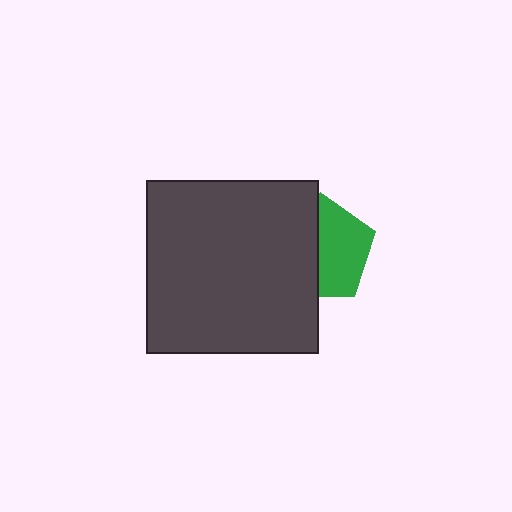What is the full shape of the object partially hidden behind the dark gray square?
The partially hidden object is a green pentagon.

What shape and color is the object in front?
The object in front is a dark gray square.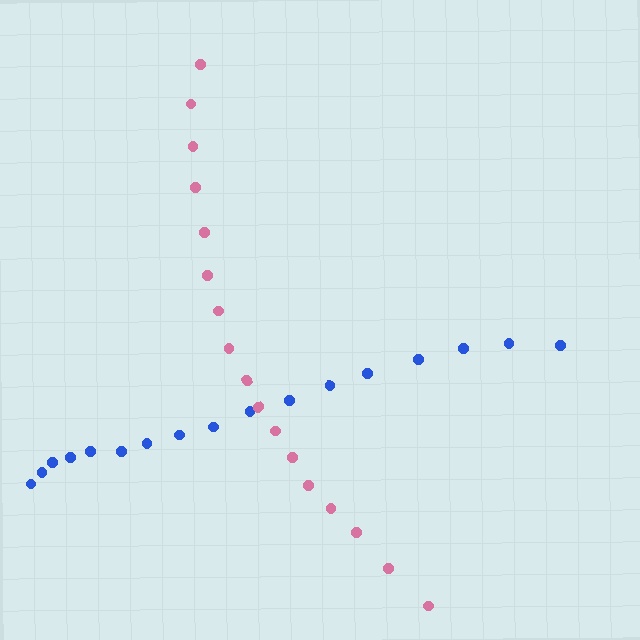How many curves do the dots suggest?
There are 2 distinct paths.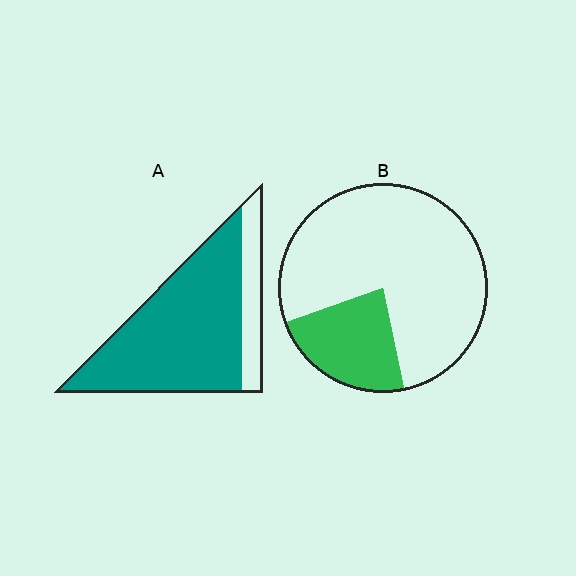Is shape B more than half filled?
No.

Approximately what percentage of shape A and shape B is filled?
A is approximately 80% and B is approximately 25%.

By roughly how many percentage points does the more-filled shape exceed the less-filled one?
By roughly 60 percentage points (A over B).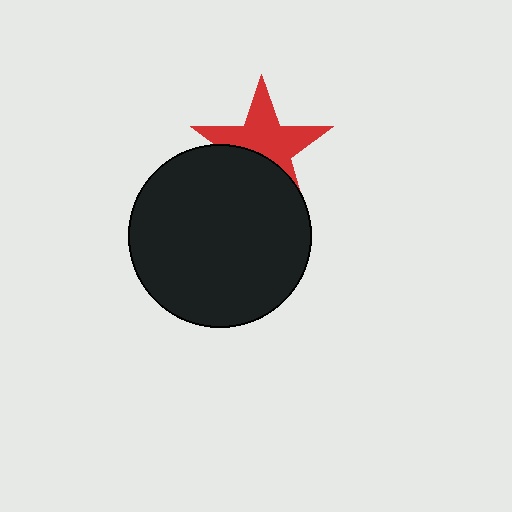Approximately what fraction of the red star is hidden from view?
Roughly 39% of the red star is hidden behind the black circle.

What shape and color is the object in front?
The object in front is a black circle.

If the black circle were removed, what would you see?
You would see the complete red star.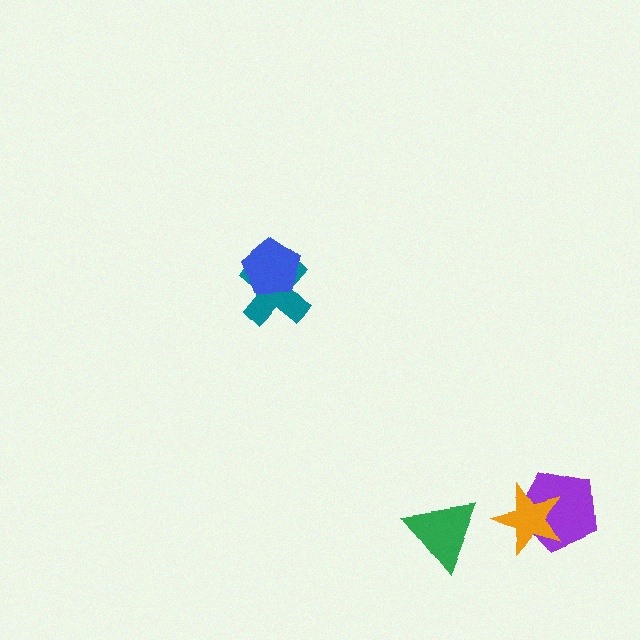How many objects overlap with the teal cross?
1 object overlaps with the teal cross.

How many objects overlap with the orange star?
1 object overlaps with the orange star.